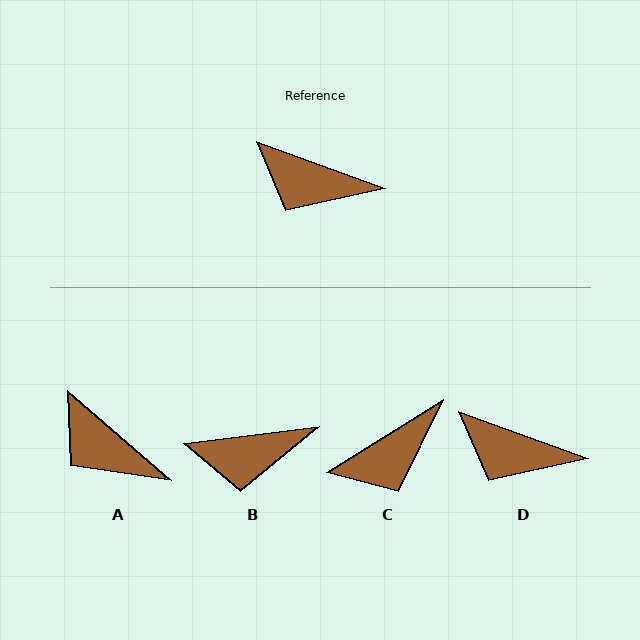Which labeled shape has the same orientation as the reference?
D.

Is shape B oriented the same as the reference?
No, it is off by about 27 degrees.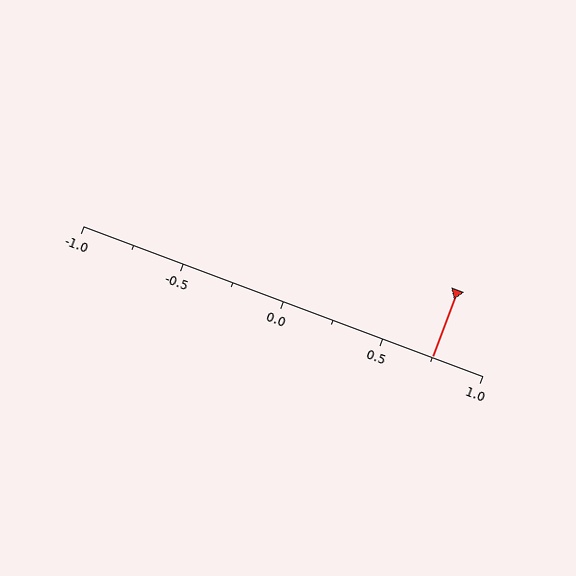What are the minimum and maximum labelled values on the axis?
The axis runs from -1.0 to 1.0.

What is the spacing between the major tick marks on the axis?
The major ticks are spaced 0.5 apart.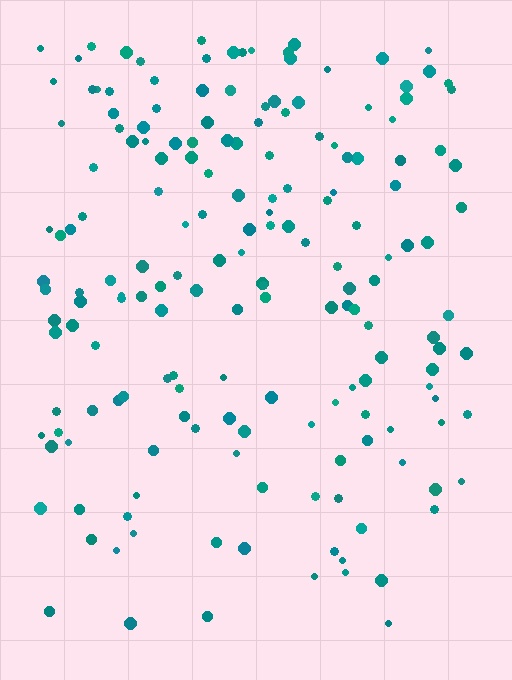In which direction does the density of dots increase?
From bottom to top, with the top side densest.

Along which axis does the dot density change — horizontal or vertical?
Vertical.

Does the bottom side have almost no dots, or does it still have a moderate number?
Still a moderate number, just noticeably fewer than the top.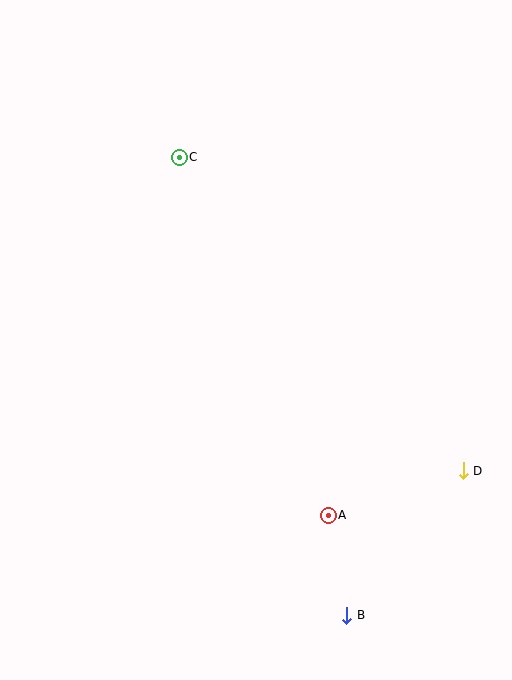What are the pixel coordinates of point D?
Point D is at (463, 471).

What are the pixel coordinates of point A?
Point A is at (328, 515).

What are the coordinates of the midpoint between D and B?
The midpoint between D and B is at (405, 543).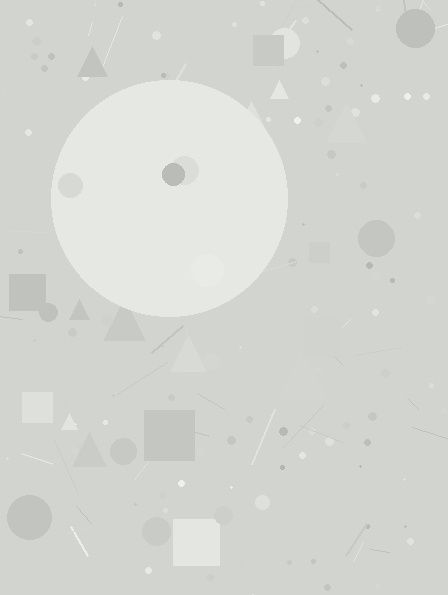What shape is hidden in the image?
A circle is hidden in the image.